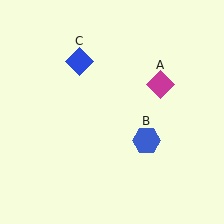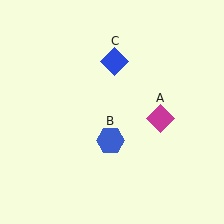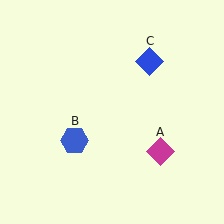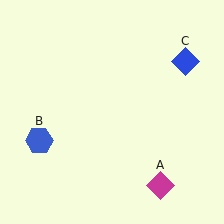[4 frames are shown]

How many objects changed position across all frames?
3 objects changed position: magenta diamond (object A), blue hexagon (object B), blue diamond (object C).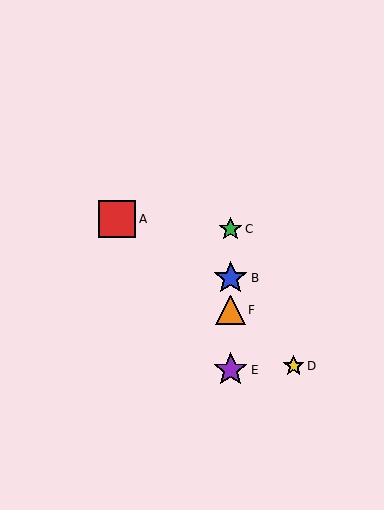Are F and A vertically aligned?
No, F is at x≈231 and A is at x≈117.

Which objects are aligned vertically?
Objects B, C, E, F are aligned vertically.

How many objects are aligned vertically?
4 objects (B, C, E, F) are aligned vertically.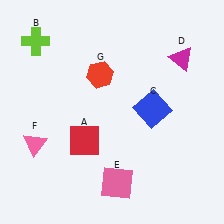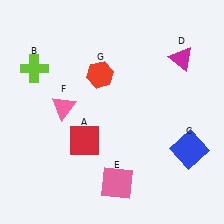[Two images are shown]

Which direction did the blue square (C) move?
The blue square (C) moved down.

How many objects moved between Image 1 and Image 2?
3 objects moved between the two images.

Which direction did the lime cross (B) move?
The lime cross (B) moved down.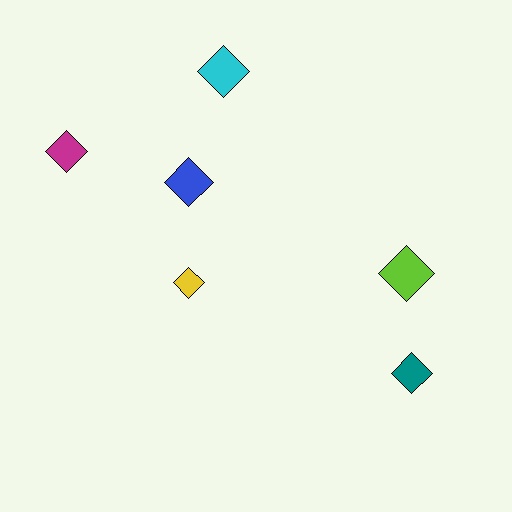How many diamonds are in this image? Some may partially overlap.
There are 6 diamonds.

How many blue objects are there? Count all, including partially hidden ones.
There is 1 blue object.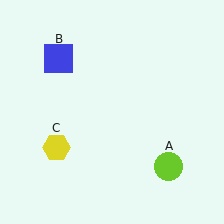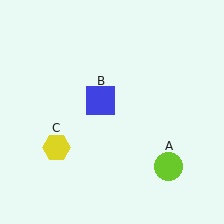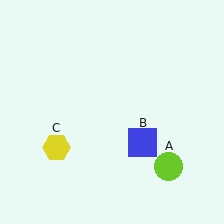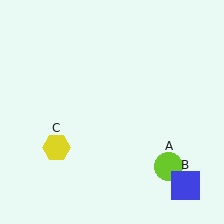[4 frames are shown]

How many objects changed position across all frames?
1 object changed position: blue square (object B).